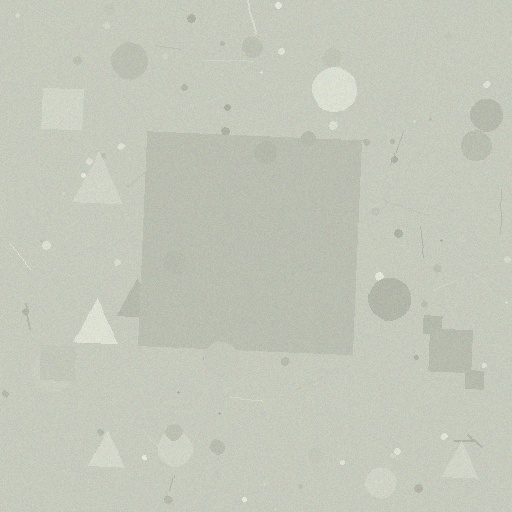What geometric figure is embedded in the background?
A square is embedded in the background.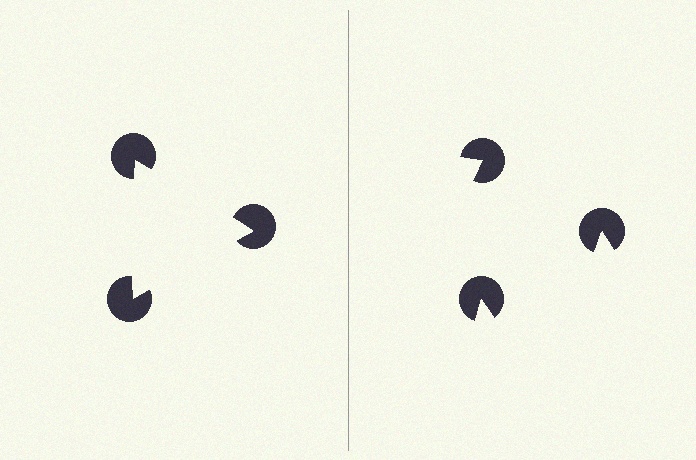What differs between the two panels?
The pac-man discs are positioned identically on both sides; only the wedge orientations differ. On the left they align to a triangle; on the right they are misaligned.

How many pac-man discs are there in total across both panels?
6 — 3 on each side.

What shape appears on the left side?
An illusory triangle.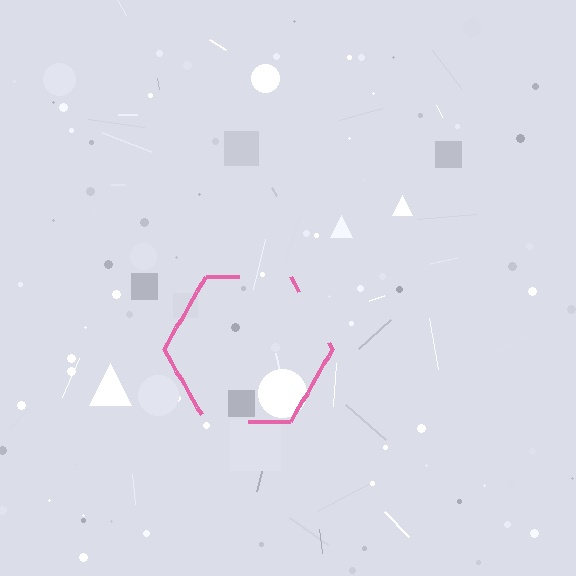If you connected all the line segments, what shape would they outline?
They would outline a hexagon.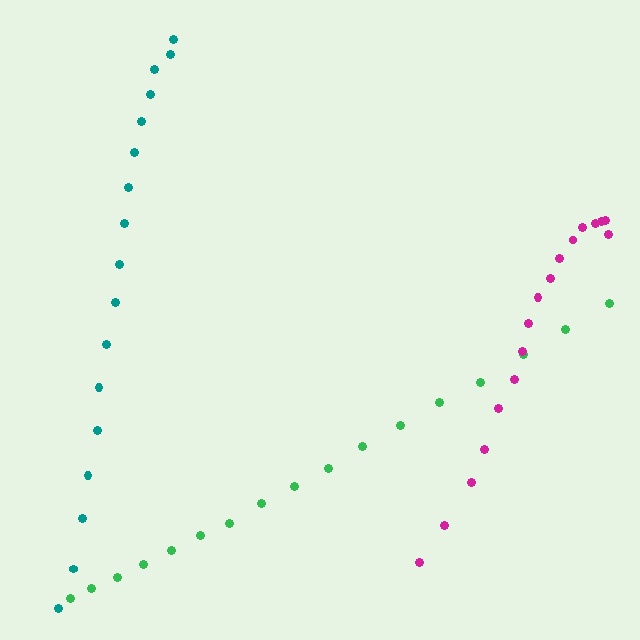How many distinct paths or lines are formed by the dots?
There are 3 distinct paths.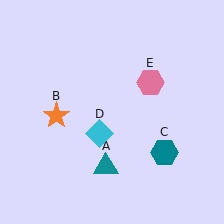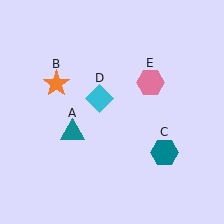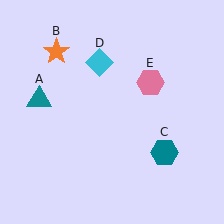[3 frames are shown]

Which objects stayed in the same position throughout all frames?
Teal hexagon (object C) and pink hexagon (object E) remained stationary.